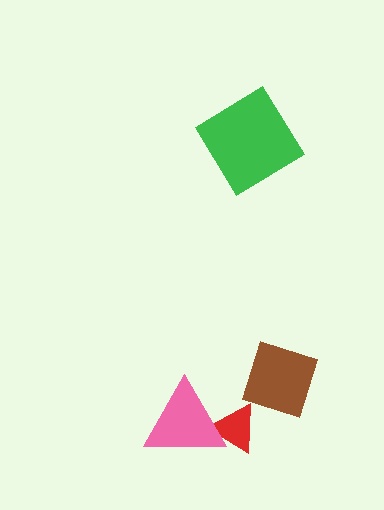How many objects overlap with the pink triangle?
1 object overlaps with the pink triangle.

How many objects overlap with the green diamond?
0 objects overlap with the green diamond.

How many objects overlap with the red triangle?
1 object overlaps with the red triangle.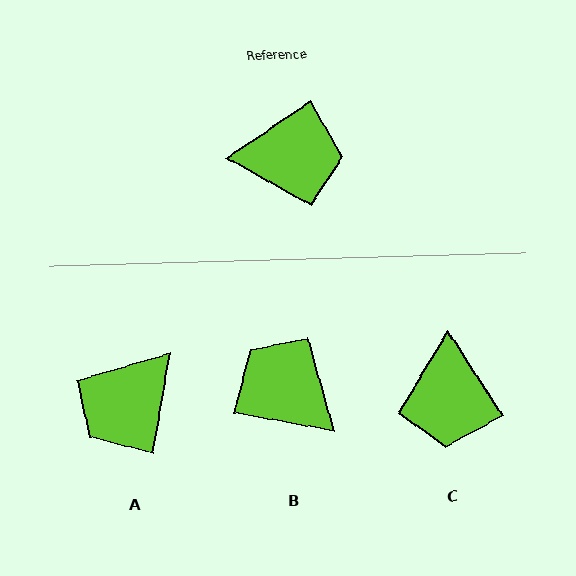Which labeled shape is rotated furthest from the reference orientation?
B, about 135 degrees away.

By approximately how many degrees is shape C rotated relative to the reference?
Approximately 92 degrees clockwise.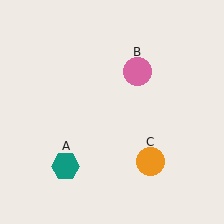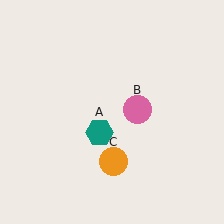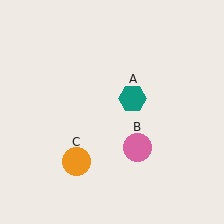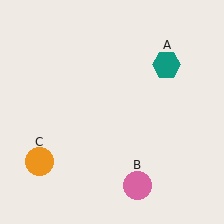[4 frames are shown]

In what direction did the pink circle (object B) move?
The pink circle (object B) moved down.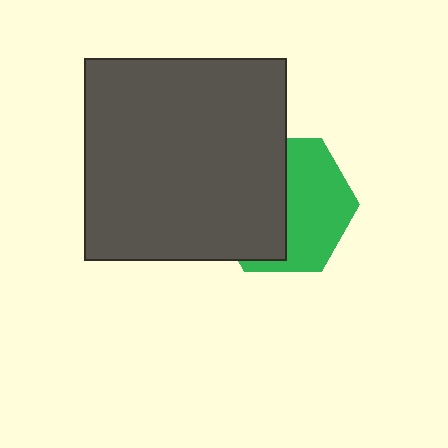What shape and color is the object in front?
The object in front is a dark gray square.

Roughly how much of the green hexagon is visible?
About half of it is visible (roughly 49%).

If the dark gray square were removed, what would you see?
You would see the complete green hexagon.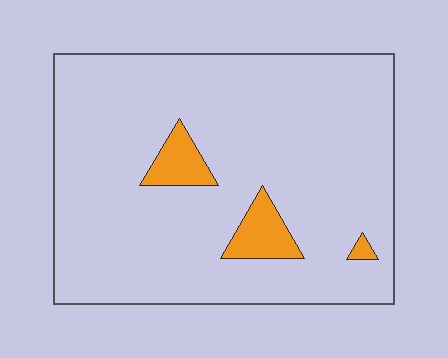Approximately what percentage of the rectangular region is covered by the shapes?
Approximately 5%.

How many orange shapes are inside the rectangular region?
3.